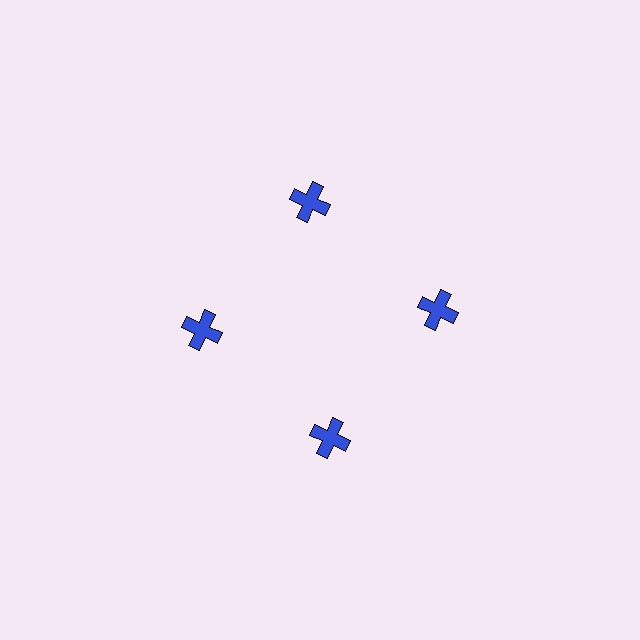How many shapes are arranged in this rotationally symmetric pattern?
There are 4 shapes, arranged in 4 groups of 1.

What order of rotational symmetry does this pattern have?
This pattern has 4-fold rotational symmetry.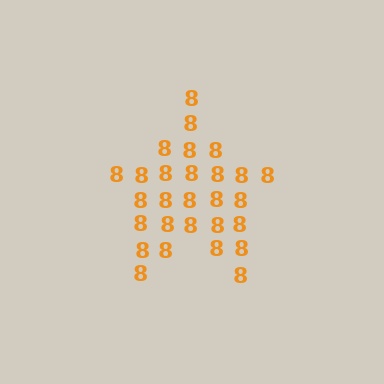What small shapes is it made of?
It is made of small digit 8's.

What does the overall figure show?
The overall figure shows a star.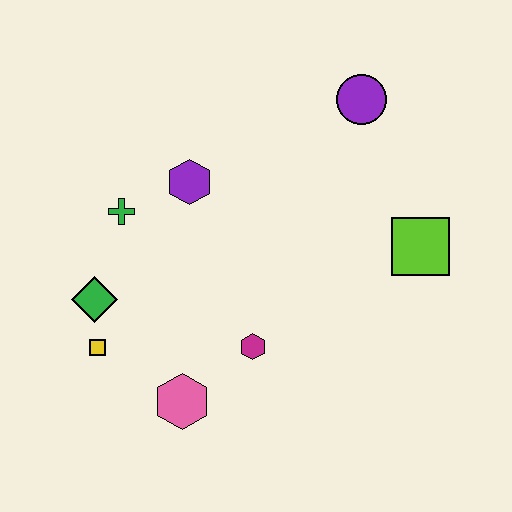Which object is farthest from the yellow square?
The purple circle is farthest from the yellow square.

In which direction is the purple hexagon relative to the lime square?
The purple hexagon is to the left of the lime square.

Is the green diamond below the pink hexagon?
No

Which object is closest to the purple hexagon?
The green cross is closest to the purple hexagon.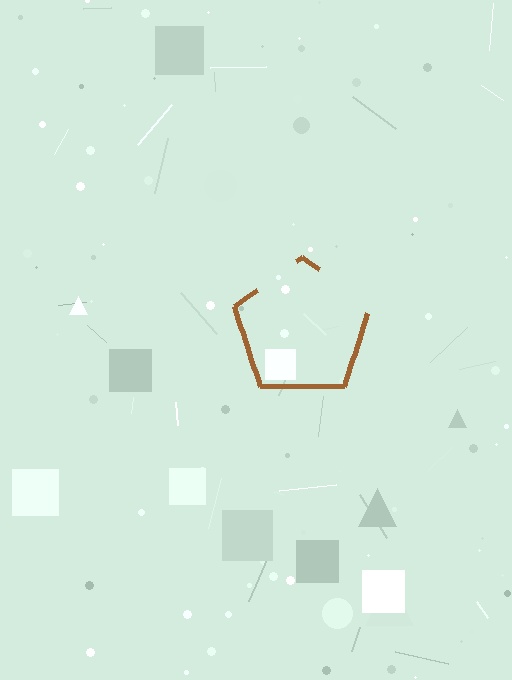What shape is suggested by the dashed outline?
The dashed outline suggests a pentagon.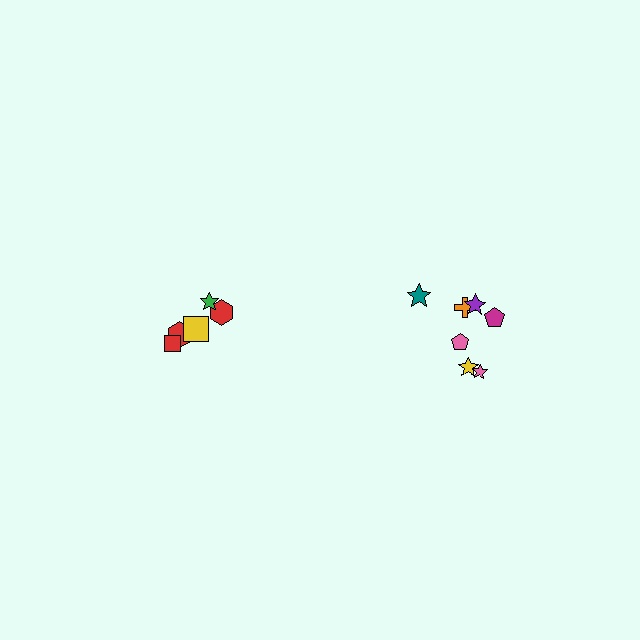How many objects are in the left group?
There are 5 objects.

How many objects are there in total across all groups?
There are 12 objects.